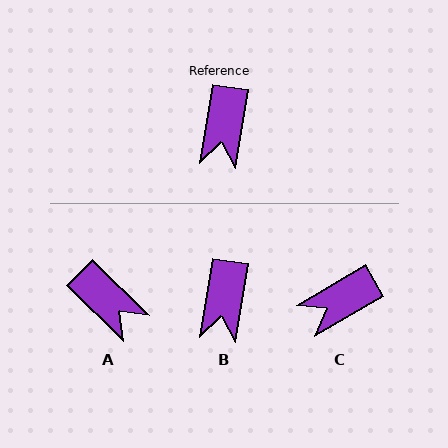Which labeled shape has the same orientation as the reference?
B.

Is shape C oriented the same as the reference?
No, it is off by about 51 degrees.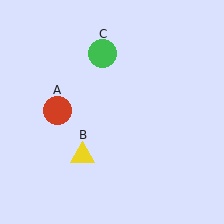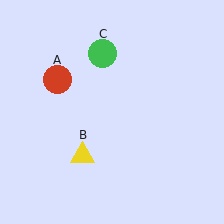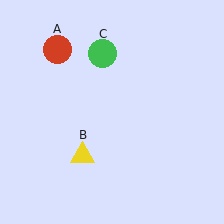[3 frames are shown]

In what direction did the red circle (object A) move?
The red circle (object A) moved up.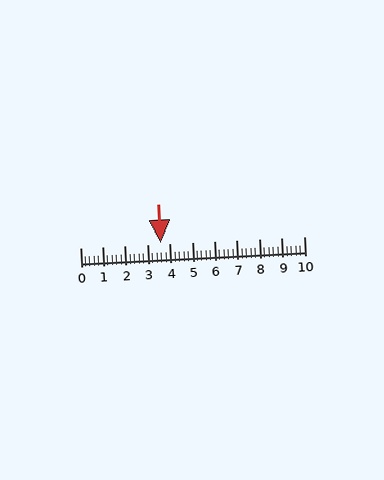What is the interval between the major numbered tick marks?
The major tick marks are spaced 1 units apart.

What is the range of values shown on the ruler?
The ruler shows values from 0 to 10.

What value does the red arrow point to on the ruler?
The red arrow points to approximately 3.6.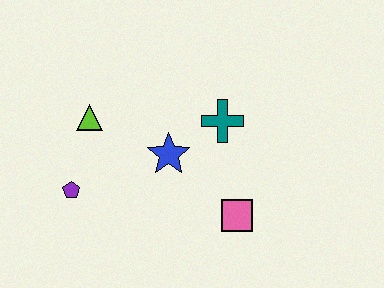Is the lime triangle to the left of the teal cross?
Yes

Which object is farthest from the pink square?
The lime triangle is farthest from the pink square.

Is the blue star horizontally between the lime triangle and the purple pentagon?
No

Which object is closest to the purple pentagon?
The lime triangle is closest to the purple pentagon.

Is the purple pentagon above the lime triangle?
No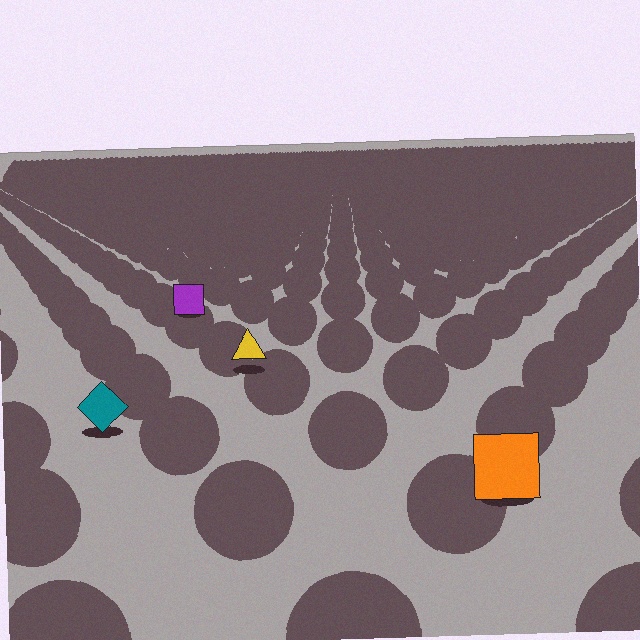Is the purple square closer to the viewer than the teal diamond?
No. The teal diamond is closer — you can tell from the texture gradient: the ground texture is coarser near it.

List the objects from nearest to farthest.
From nearest to farthest: the orange square, the teal diamond, the yellow triangle, the purple square.